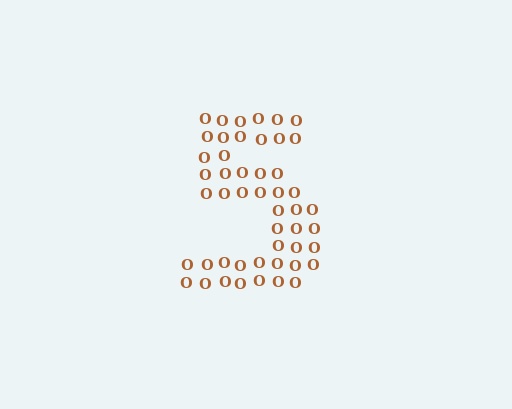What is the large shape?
The large shape is the digit 5.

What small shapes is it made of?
It is made of small letter O's.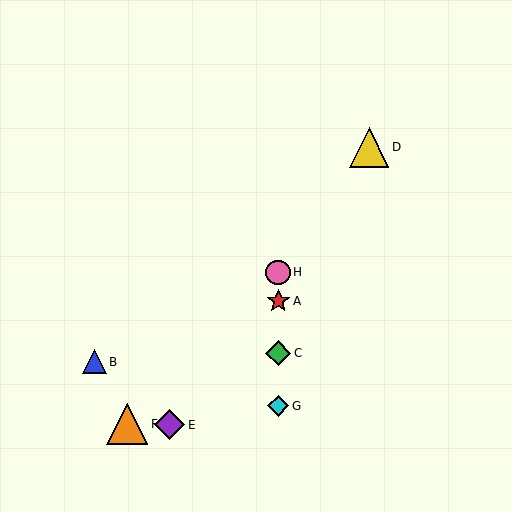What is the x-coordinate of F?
Object F is at x≈127.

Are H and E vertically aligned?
No, H is at x≈278 and E is at x≈170.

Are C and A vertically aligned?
Yes, both are at x≈278.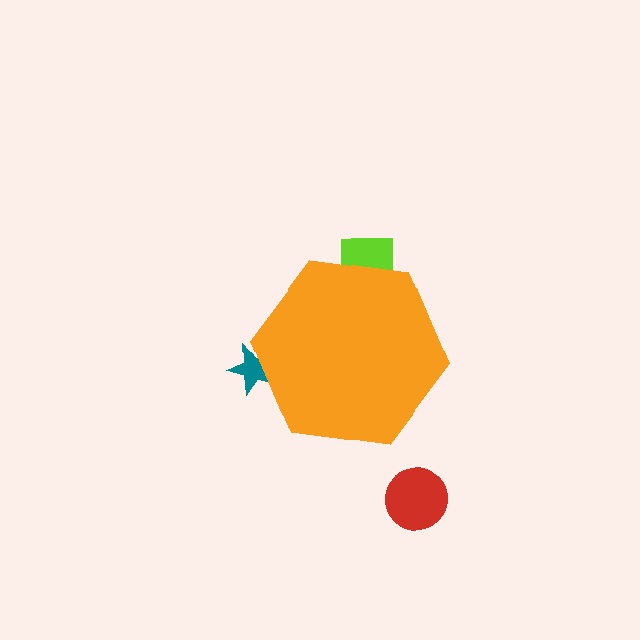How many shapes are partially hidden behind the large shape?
2 shapes are partially hidden.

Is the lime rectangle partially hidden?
Yes, the lime rectangle is partially hidden behind the orange hexagon.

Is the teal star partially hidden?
Yes, the teal star is partially hidden behind the orange hexagon.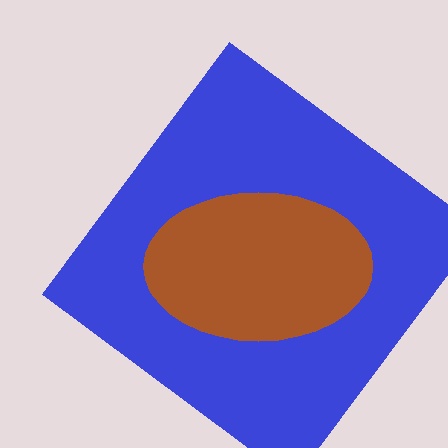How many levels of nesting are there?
2.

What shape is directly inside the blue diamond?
The brown ellipse.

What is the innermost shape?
The brown ellipse.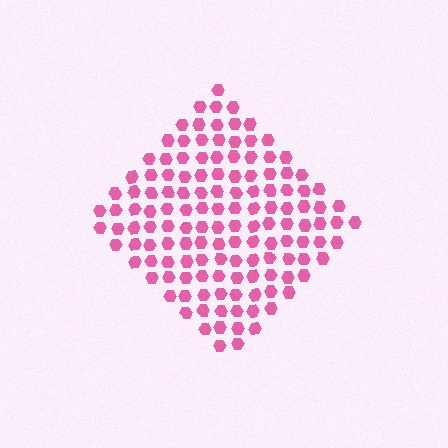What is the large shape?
The large shape is a diamond.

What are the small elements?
The small elements are hexagons.